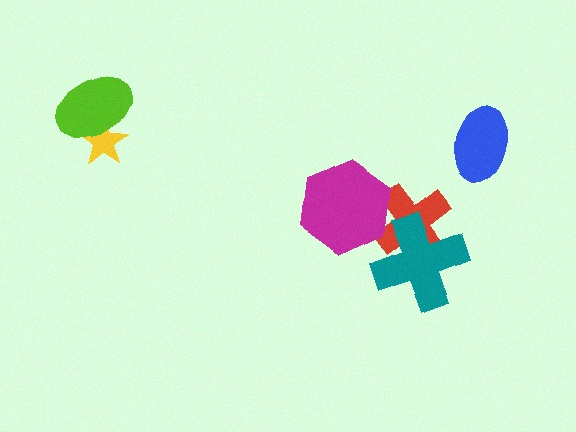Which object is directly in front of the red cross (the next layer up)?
The teal cross is directly in front of the red cross.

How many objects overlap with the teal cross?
1 object overlaps with the teal cross.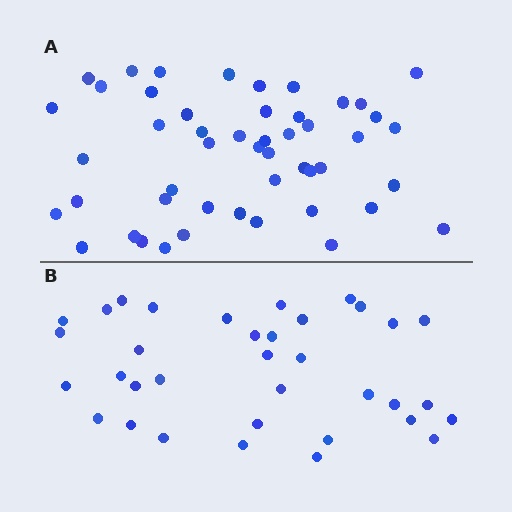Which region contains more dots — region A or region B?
Region A (the top region) has more dots.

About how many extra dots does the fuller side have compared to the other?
Region A has approximately 15 more dots than region B.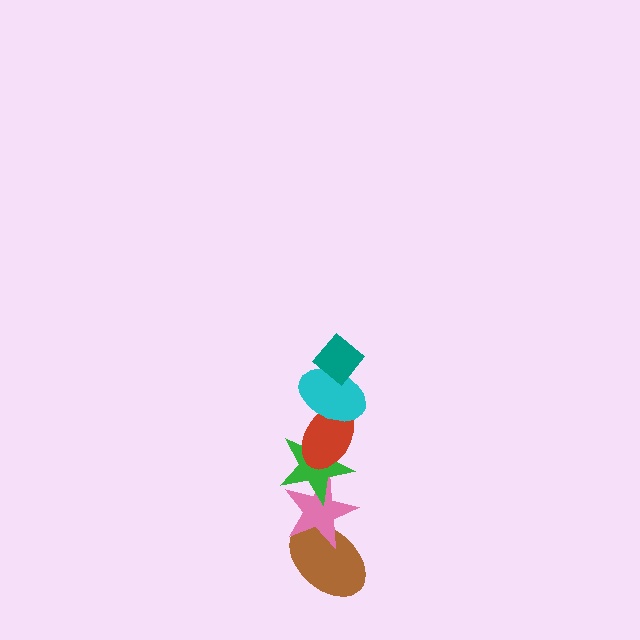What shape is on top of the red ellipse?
The cyan ellipse is on top of the red ellipse.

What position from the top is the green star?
The green star is 4th from the top.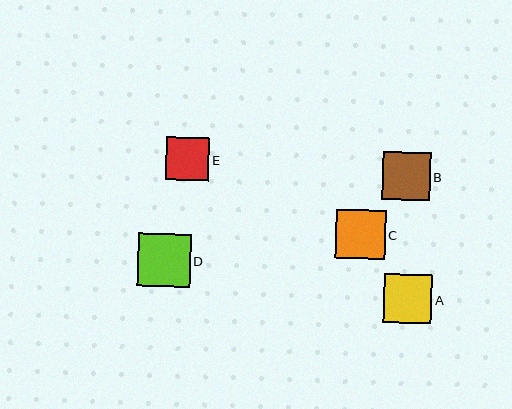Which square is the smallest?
Square E is the smallest with a size of approximately 43 pixels.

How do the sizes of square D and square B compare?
Square D and square B are approximately the same size.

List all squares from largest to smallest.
From largest to smallest: D, C, A, B, E.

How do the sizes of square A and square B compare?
Square A and square B are approximately the same size.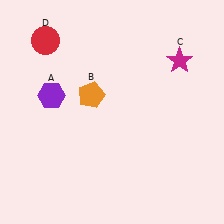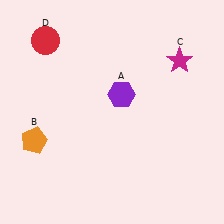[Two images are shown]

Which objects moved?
The objects that moved are: the purple hexagon (A), the orange pentagon (B).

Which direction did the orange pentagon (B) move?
The orange pentagon (B) moved left.